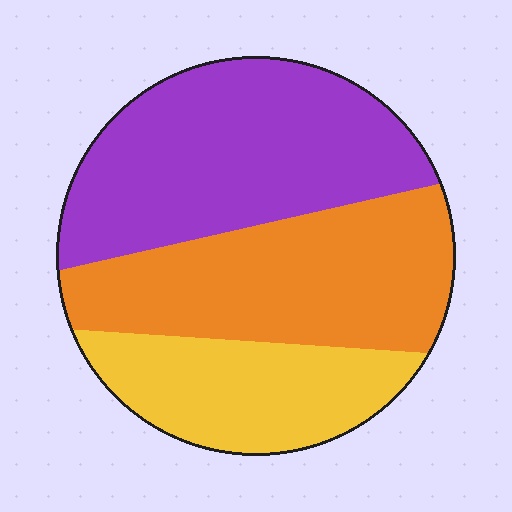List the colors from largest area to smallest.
From largest to smallest: purple, orange, yellow.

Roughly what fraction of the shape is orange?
Orange takes up about three eighths (3/8) of the shape.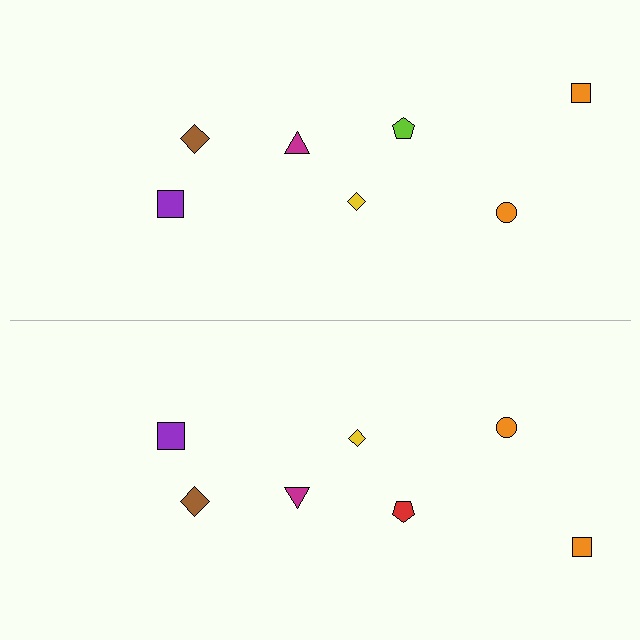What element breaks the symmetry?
The red pentagon on the bottom side breaks the symmetry — its mirror counterpart is lime.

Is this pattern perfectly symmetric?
No, the pattern is not perfectly symmetric. The red pentagon on the bottom side breaks the symmetry — its mirror counterpart is lime.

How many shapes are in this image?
There are 14 shapes in this image.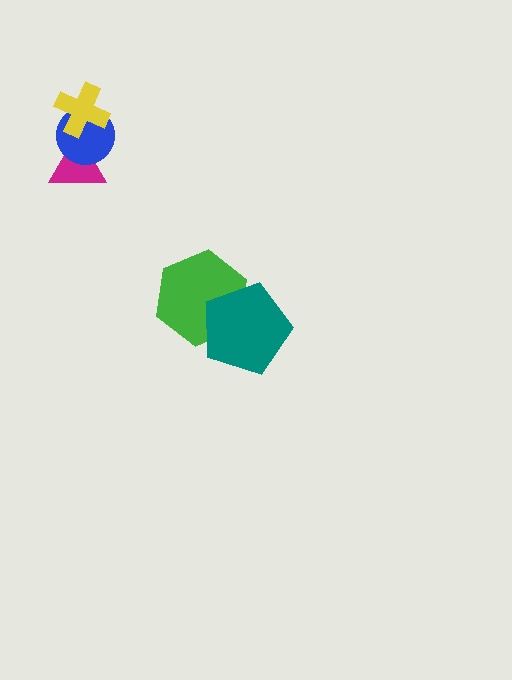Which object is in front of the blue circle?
The yellow cross is in front of the blue circle.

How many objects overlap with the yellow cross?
1 object overlaps with the yellow cross.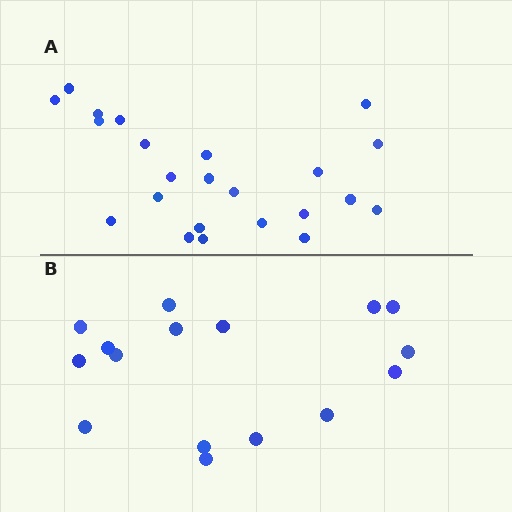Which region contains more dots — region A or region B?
Region A (the top region) has more dots.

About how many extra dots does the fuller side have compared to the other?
Region A has roughly 8 or so more dots than region B.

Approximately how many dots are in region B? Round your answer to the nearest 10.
About 20 dots. (The exact count is 16, which rounds to 20.)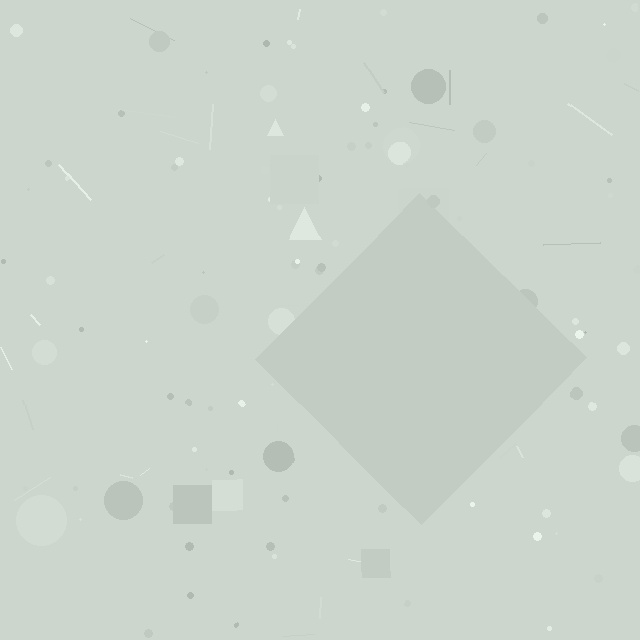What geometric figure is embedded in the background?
A diamond is embedded in the background.